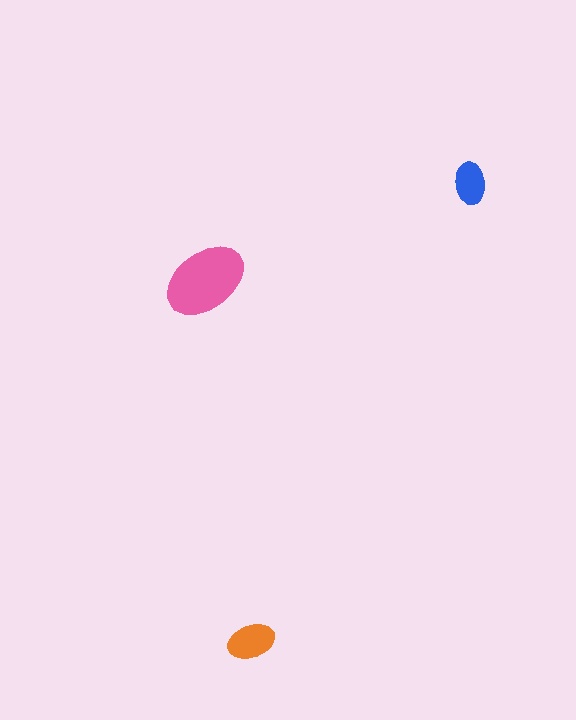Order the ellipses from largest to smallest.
the pink one, the orange one, the blue one.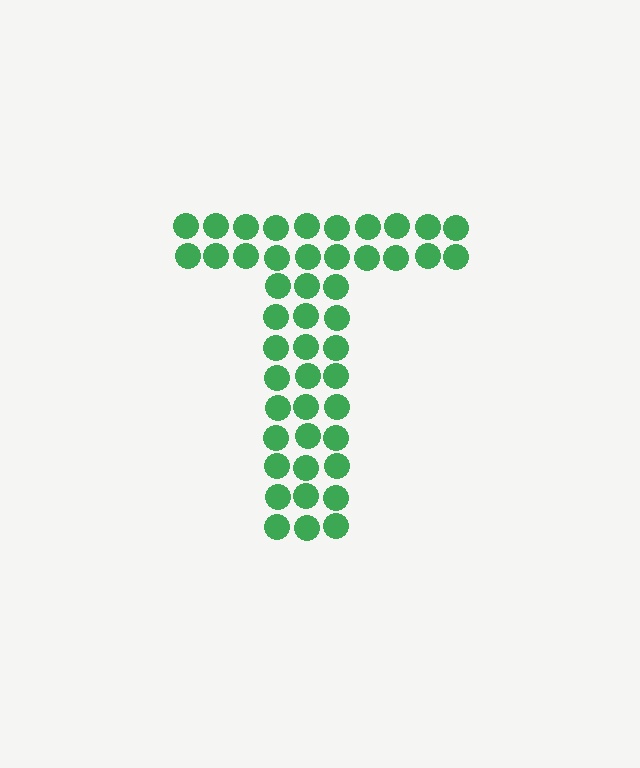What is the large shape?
The large shape is the letter T.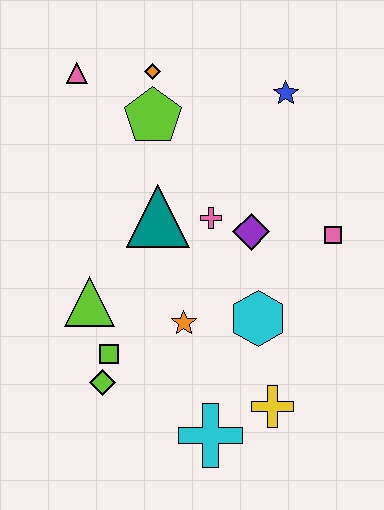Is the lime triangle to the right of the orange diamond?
No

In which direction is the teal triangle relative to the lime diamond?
The teal triangle is above the lime diamond.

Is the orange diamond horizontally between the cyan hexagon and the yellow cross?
No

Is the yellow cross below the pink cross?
Yes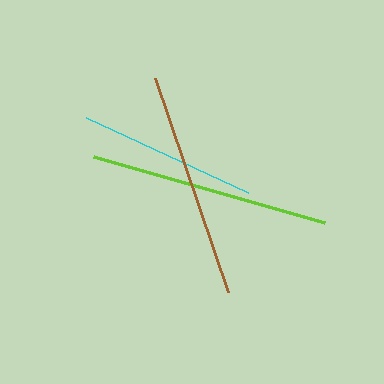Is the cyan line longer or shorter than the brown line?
The brown line is longer than the cyan line.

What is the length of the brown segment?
The brown segment is approximately 226 pixels long.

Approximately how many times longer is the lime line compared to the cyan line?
The lime line is approximately 1.3 times the length of the cyan line.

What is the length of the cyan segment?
The cyan segment is approximately 179 pixels long.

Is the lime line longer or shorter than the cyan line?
The lime line is longer than the cyan line.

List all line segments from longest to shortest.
From longest to shortest: lime, brown, cyan.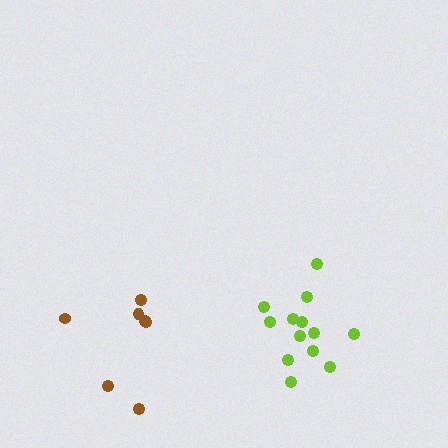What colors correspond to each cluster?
The clusters are colored: lime, brown.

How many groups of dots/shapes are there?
There are 2 groups.